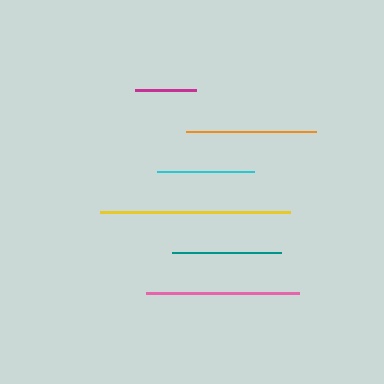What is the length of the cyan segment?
The cyan segment is approximately 96 pixels long.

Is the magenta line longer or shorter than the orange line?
The orange line is longer than the magenta line.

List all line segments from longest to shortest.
From longest to shortest: yellow, pink, orange, teal, cyan, magenta.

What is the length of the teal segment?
The teal segment is approximately 109 pixels long.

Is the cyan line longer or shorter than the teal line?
The teal line is longer than the cyan line.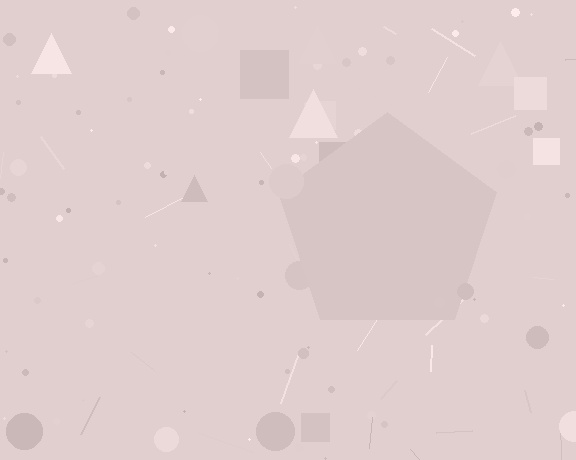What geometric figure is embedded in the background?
A pentagon is embedded in the background.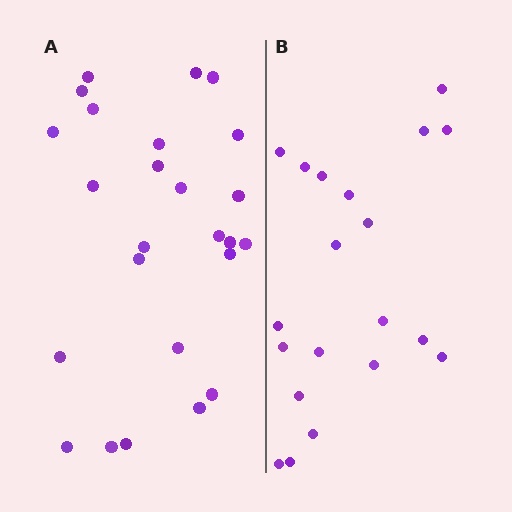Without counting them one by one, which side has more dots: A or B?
Region A (the left region) has more dots.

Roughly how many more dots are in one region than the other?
Region A has about 5 more dots than region B.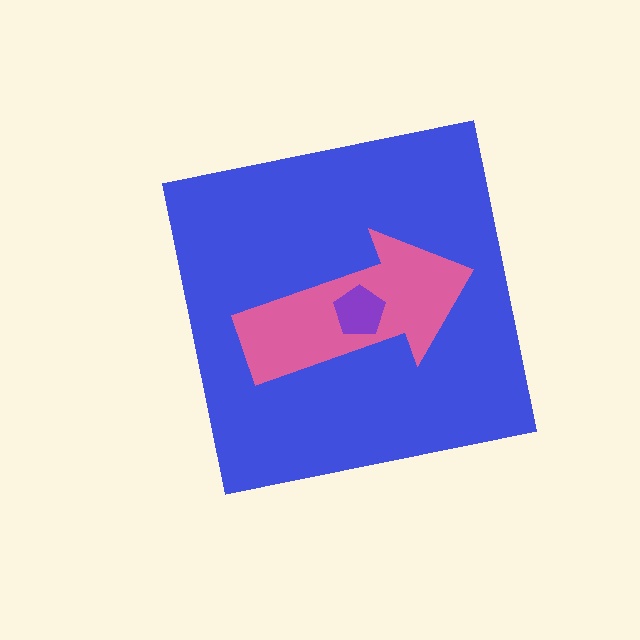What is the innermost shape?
The purple pentagon.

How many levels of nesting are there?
3.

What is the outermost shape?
The blue square.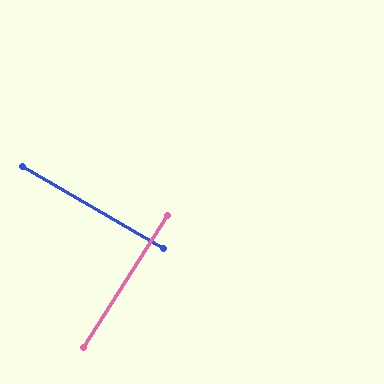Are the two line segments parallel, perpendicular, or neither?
Perpendicular — they meet at approximately 88°.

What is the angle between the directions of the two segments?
Approximately 88 degrees.